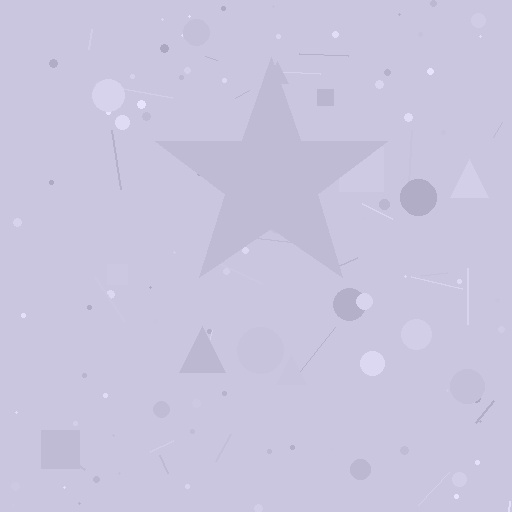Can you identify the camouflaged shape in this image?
The camouflaged shape is a star.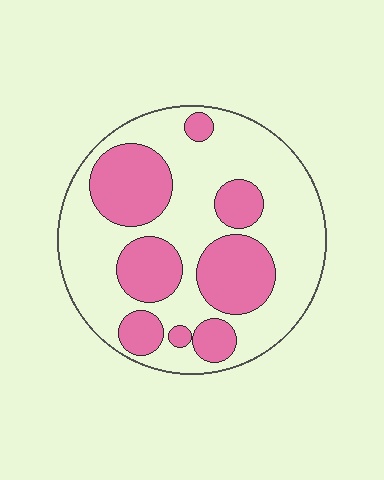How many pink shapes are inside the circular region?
8.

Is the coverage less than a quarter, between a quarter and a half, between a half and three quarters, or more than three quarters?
Between a quarter and a half.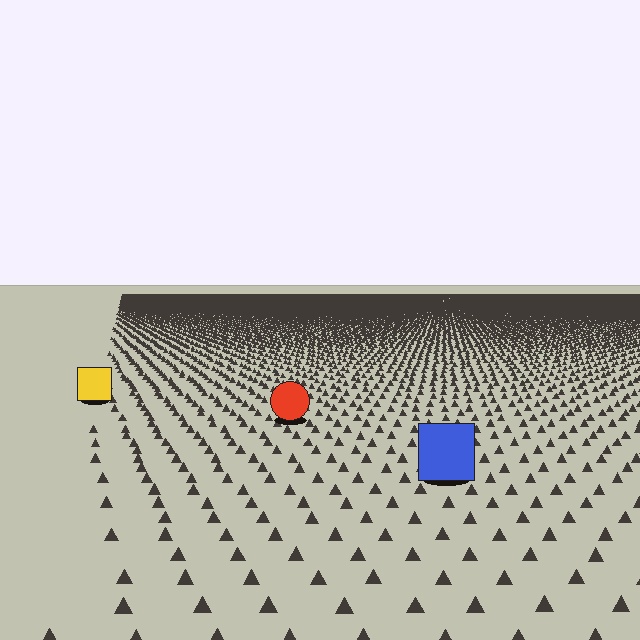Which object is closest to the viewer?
The blue square is closest. The texture marks near it are larger and more spread out.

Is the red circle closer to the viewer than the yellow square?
Yes. The red circle is closer — you can tell from the texture gradient: the ground texture is coarser near it.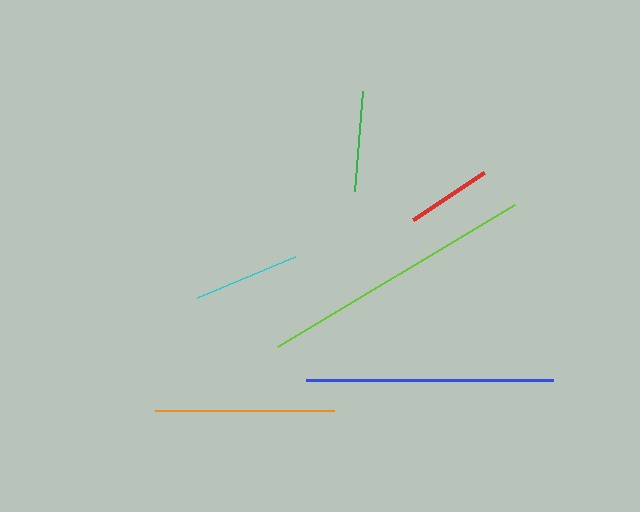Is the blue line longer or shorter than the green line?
The blue line is longer than the green line.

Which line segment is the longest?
The lime line is the longest at approximately 276 pixels.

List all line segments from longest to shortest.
From longest to shortest: lime, blue, orange, cyan, green, red.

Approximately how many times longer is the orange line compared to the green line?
The orange line is approximately 1.8 times the length of the green line.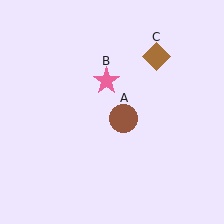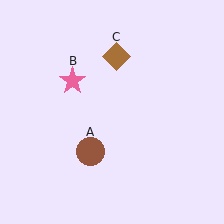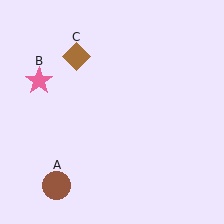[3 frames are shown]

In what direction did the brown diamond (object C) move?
The brown diamond (object C) moved left.